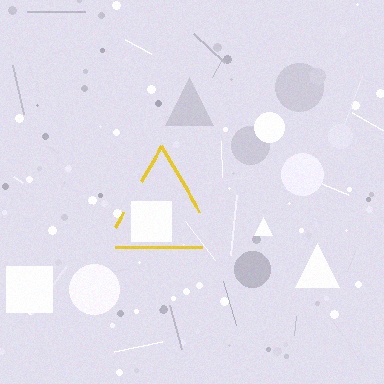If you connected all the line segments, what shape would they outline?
They would outline a triangle.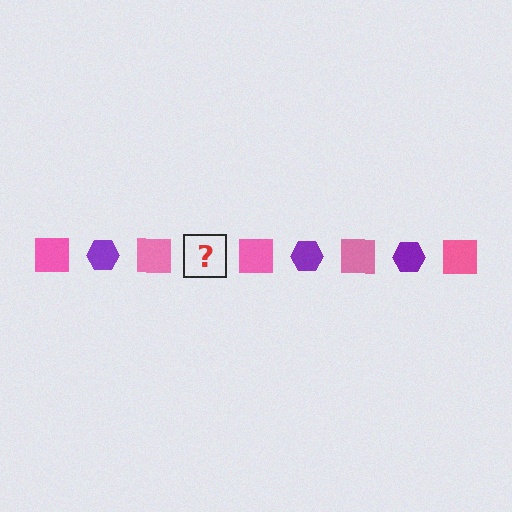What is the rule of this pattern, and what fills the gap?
The rule is that the pattern alternates between pink square and purple hexagon. The gap should be filled with a purple hexagon.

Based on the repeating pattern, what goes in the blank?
The blank should be a purple hexagon.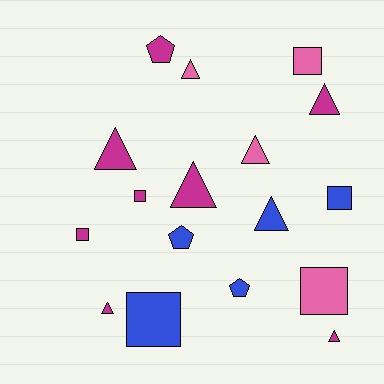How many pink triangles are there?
There are 2 pink triangles.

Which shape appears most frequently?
Triangle, with 8 objects.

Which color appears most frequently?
Magenta, with 8 objects.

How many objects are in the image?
There are 17 objects.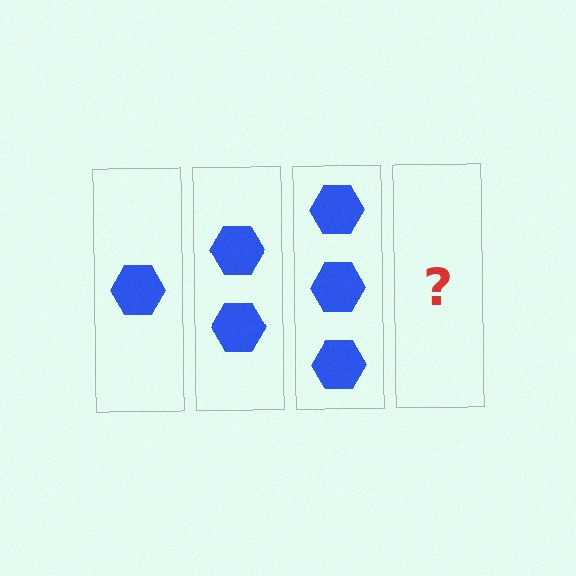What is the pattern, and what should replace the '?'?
The pattern is that each step adds one more hexagon. The '?' should be 4 hexagons.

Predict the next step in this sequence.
The next step is 4 hexagons.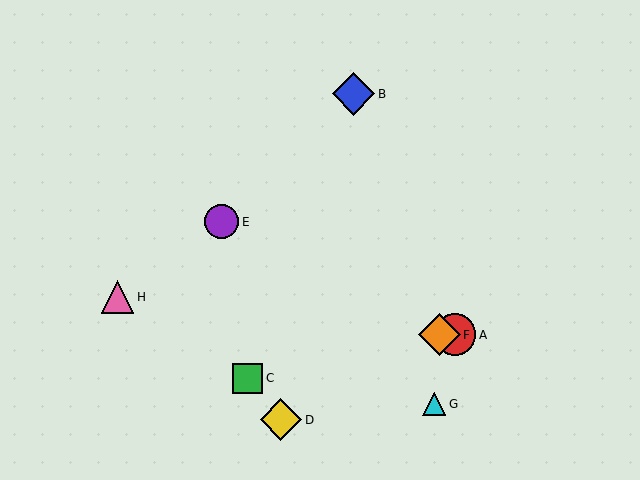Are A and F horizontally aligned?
Yes, both are at y≈335.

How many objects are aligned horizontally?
2 objects (A, F) are aligned horizontally.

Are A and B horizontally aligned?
No, A is at y≈335 and B is at y≈94.